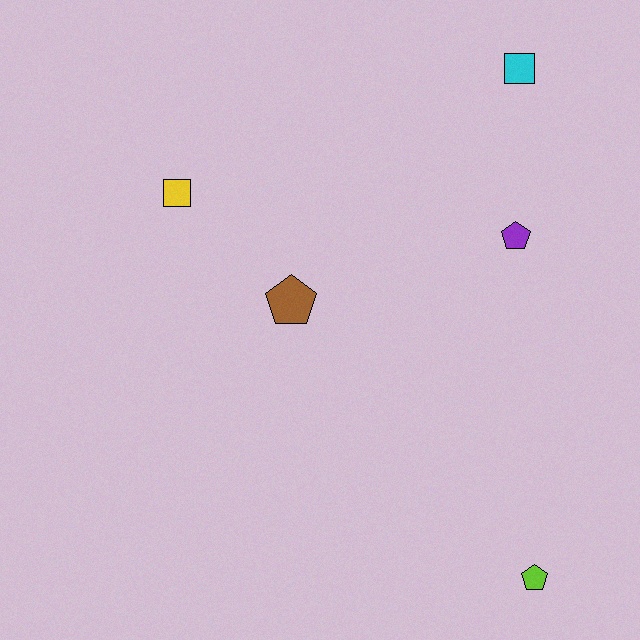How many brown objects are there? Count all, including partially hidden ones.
There is 1 brown object.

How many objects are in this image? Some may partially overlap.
There are 5 objects.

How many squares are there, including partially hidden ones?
There are 2 squares.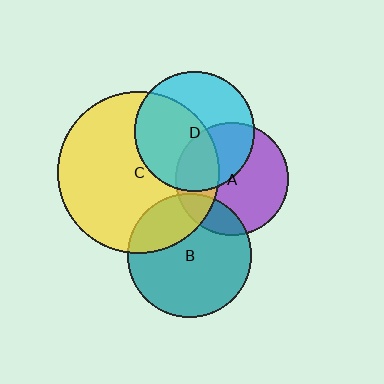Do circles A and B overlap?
Yes.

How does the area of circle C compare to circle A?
Approximately 2.0 times.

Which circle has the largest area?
Circle C (yellow).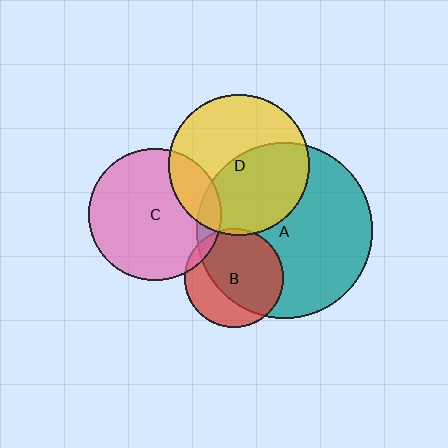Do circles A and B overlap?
Yes.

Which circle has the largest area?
Circle A (teal).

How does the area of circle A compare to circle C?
Approximately 1.8 times.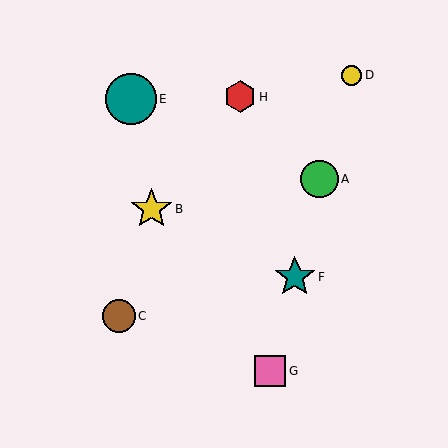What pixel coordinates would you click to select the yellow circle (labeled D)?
Click at (352, 75) to select the yellow circle D.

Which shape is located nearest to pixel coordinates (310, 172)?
The green circle (labeled A) at (320, 179) is nearest to that location.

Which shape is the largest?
The teal circle (labeled E) is the largest.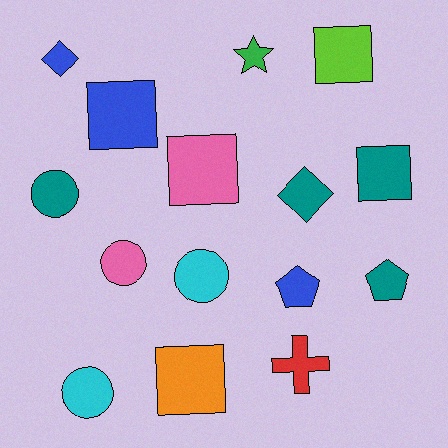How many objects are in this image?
There are 15 objects.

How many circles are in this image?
There are 4 circles.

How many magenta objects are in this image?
There are no magenta objects.